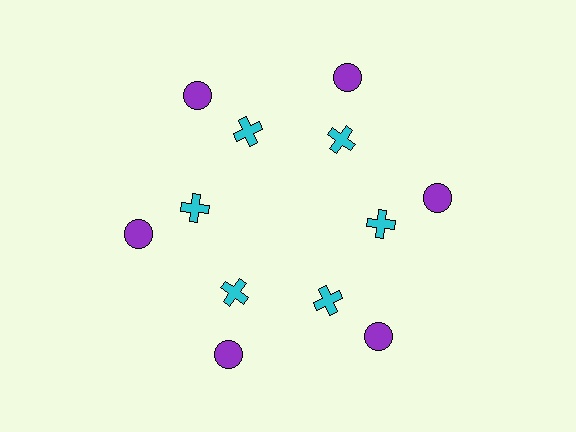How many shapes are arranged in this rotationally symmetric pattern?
There are 12 shapes, arranged in 6 groups of 2.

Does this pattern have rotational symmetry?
Yes, this pattern has 6-fold rotational symmetry. It looks the same after rotating 60 degrees around the center.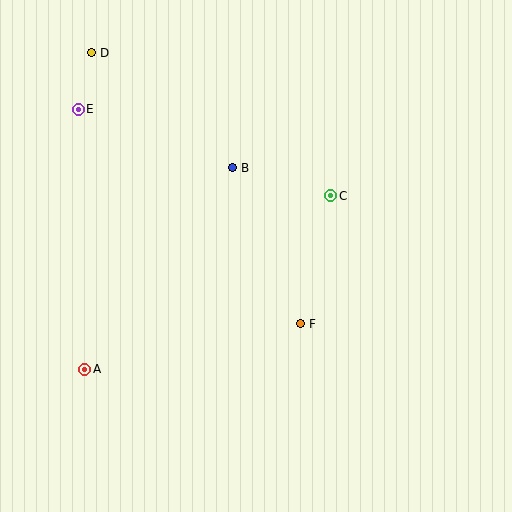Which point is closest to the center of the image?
Point F at (301, 324) is closest to the center.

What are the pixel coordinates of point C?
Point C is at (331, 196).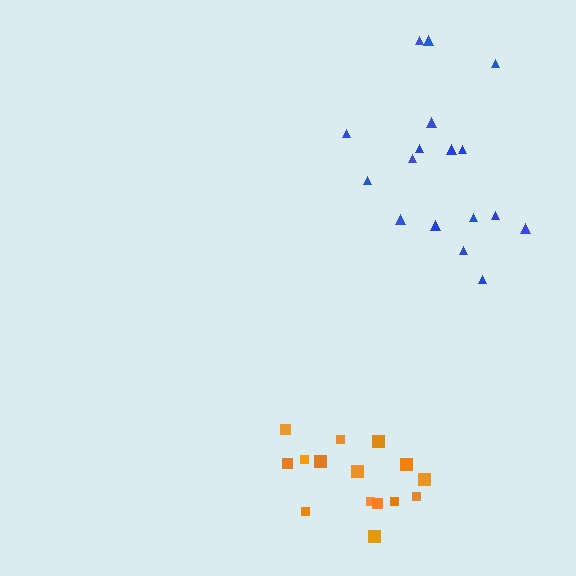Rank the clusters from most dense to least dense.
orange, blue.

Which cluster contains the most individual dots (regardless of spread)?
Blue (17).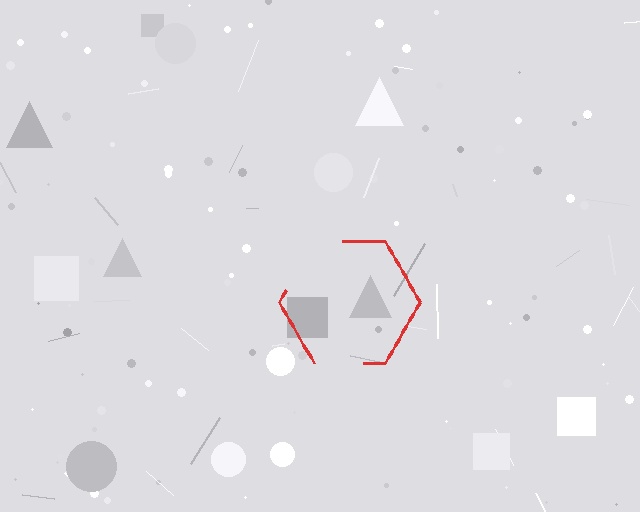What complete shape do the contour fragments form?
The contour fragments form a hexagon.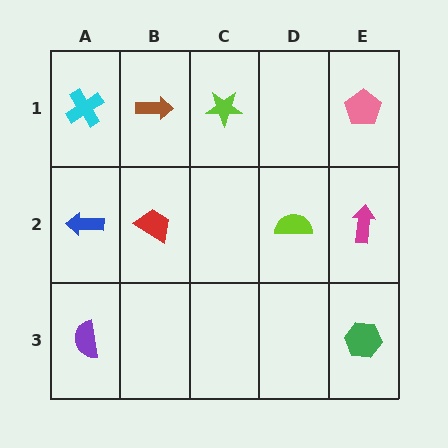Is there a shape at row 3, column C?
No, that cell is empty.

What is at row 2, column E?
A magenta arrow.